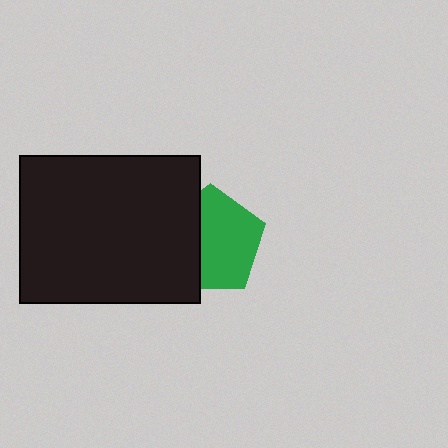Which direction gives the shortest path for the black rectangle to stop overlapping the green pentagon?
Moving left gives the shortest separation.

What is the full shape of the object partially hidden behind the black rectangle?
The partially hidden object is a green pentagon.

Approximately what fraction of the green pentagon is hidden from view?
Roughly 39% of the green pentagon is hidden behind the black rectangle.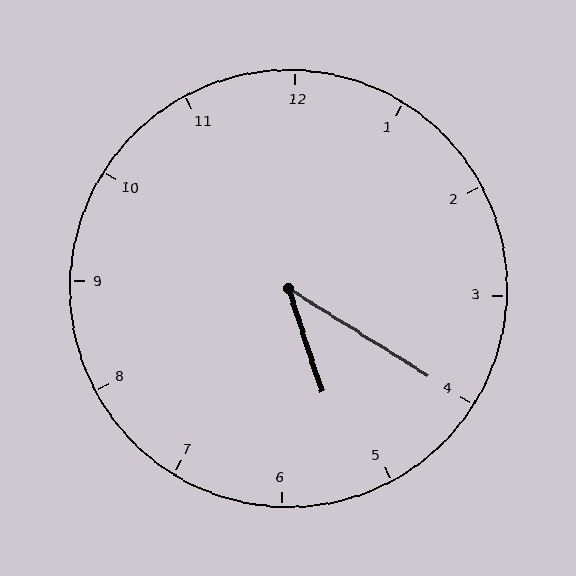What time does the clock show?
5:20.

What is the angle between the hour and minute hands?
Approximately 40 degrees.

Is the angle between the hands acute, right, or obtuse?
It is acute.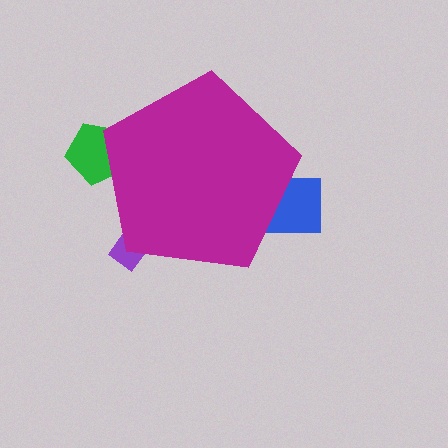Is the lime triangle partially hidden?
Yes, the lime triangle is partially hidden behind the magenta pentagon.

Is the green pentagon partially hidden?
Yes, the green pentagon is partially hidden behind the magenta pentagon.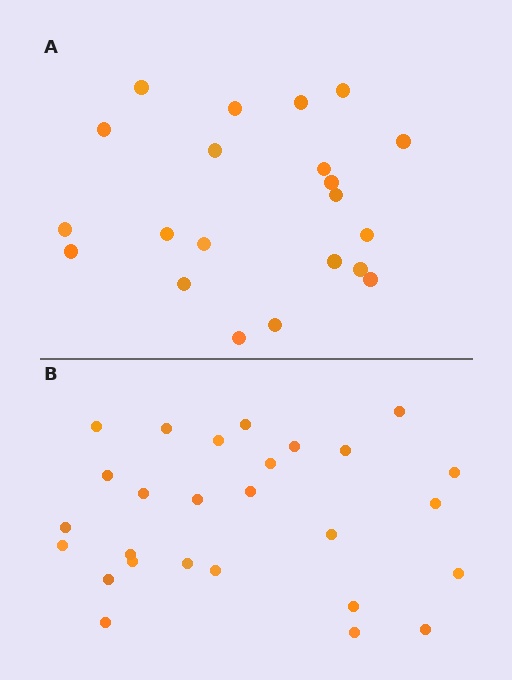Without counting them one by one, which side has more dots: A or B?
Region B (the bottom region) has more dots.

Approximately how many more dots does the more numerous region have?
Region B has about 6 more dots than region A.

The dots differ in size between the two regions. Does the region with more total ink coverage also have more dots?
No. Region A has more total ink coverage because its dots are larger, but region B actually contains more individual dots. Total area can be misleading — the number of items is what matters here.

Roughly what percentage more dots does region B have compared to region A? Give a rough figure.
About 30% more.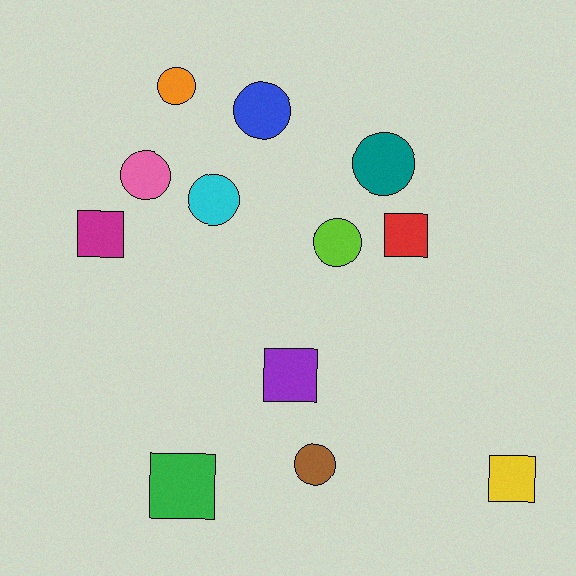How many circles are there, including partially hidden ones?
There are 7 circles.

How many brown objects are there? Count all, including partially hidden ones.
There is 1 brown object.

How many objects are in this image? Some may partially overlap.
There are 12 objects.